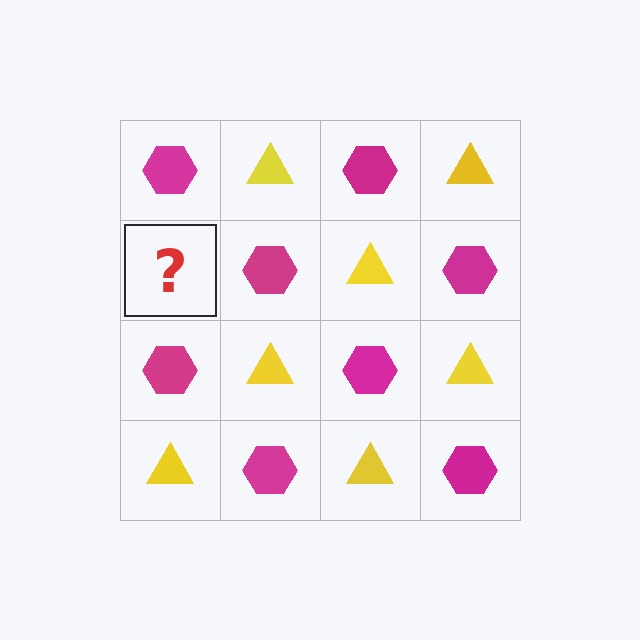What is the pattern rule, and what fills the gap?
The rule is that it alternates magenta hexagon and yellow triangle in a checkerboard pattern. The gap should be filled with a yellow triangle.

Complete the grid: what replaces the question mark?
The question mark should be replaced with a yellow triangle.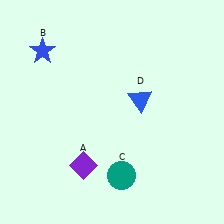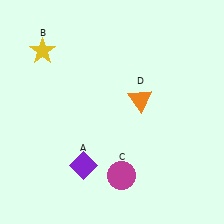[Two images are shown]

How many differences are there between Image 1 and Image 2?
There are 3 differences between the two images.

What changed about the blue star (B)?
In Image 1, B is blue. In Image 2, it changed to yellow.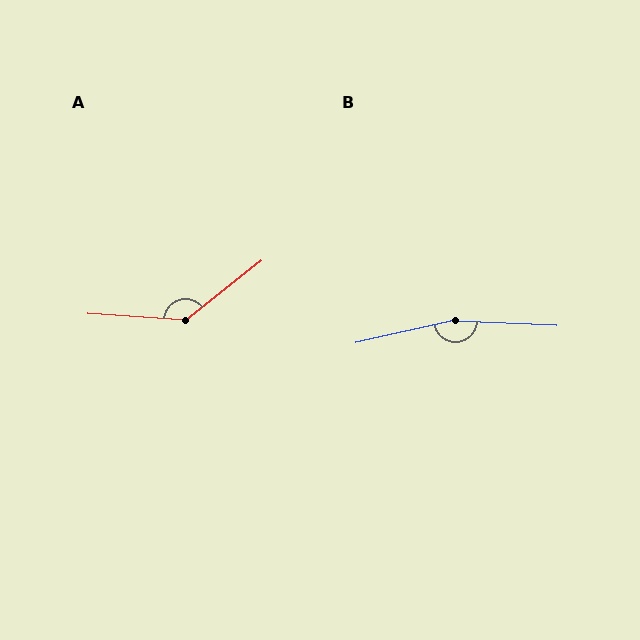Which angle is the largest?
B, at approximately 165 degrees.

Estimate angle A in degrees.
Approximately 138 degrees.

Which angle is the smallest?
A, at approximately 138 degrees.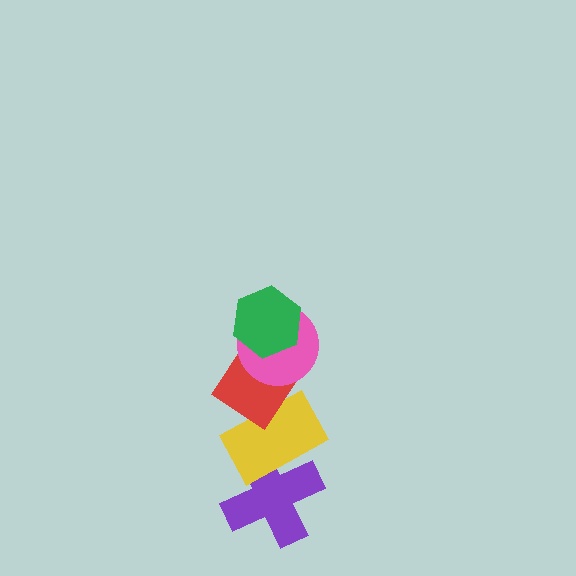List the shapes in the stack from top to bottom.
From top to bottom: the green hexagon, the pink circle, the red diamond, the yellow rectangle, the purple cross.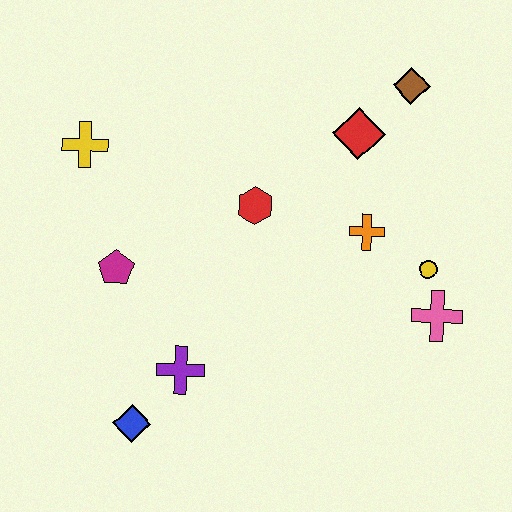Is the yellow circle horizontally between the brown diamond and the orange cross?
No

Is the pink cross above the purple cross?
Yes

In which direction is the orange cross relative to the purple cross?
The orange cross is to the right of the purple cross.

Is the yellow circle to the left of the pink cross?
Yes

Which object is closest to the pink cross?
The yellow circle is closest to the pink cross.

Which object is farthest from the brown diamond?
The blue diamond is farthest from the brown diamond.